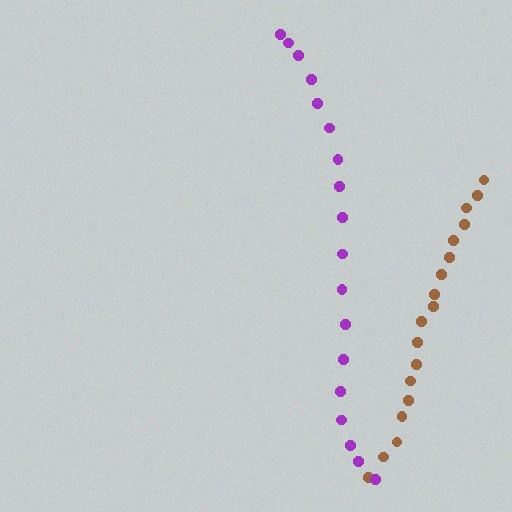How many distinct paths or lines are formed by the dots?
There are 2 distinct paths.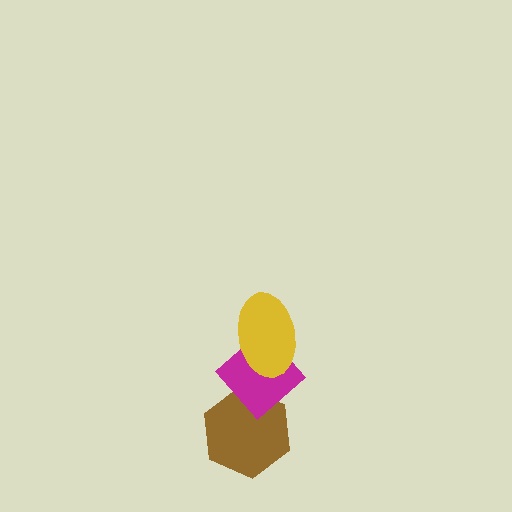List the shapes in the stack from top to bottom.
From top to bottom: the yellow ellipse, the magenta diamond, the brown hexagon.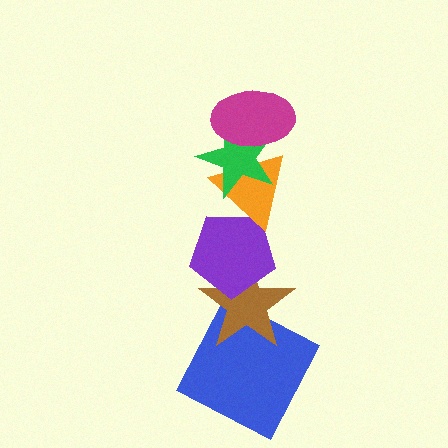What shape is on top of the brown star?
The purple pentagon is on top of the brown star.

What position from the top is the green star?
The green star is 2nd from the top.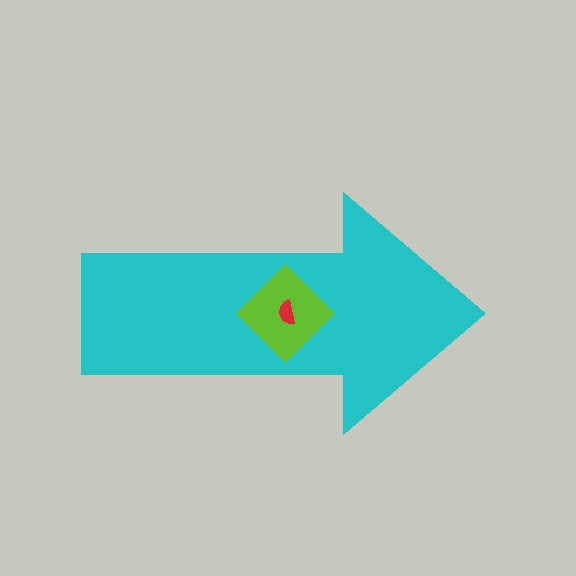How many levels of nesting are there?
3.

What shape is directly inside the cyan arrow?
The lime diamond.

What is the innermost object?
The red semicircle.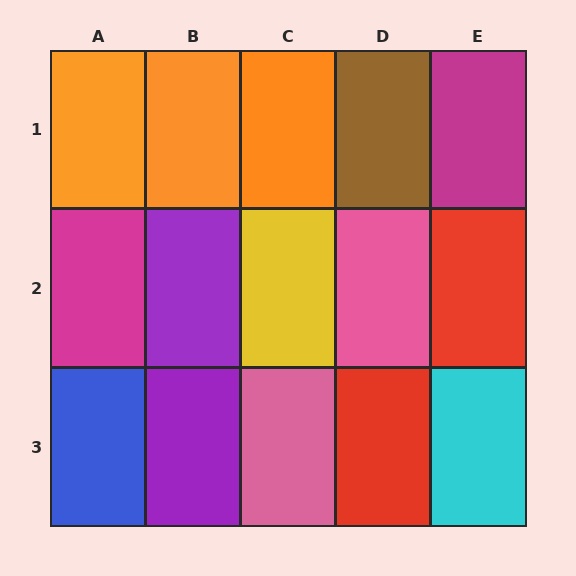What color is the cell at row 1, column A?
Orange.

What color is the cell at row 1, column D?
Brown.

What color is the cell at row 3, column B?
Purple.